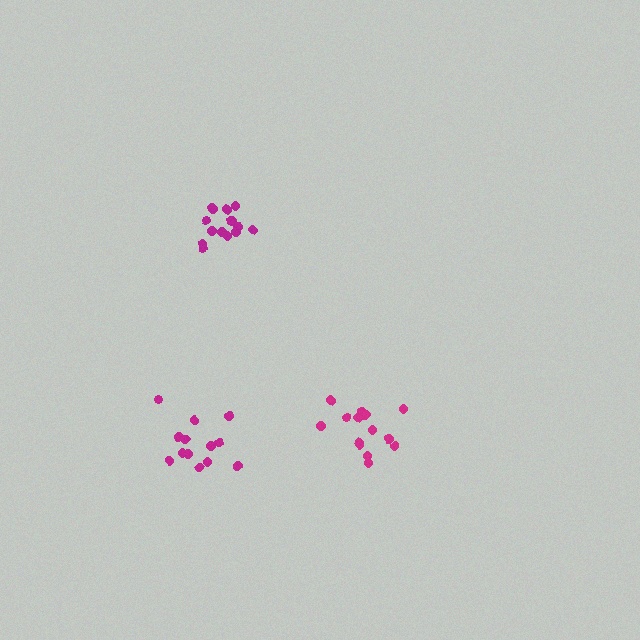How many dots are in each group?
Group 1: 14 dots, Group 2: 15 dots, Group 3: 15 dots (44 total).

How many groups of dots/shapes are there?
There are 3 groups.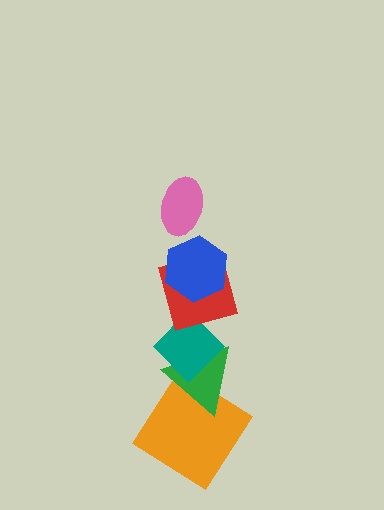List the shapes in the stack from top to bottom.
From top to bottom: the pink ellipse, the blue hexagon, the red square, the teal diamond, the green triangle, the orange diamond.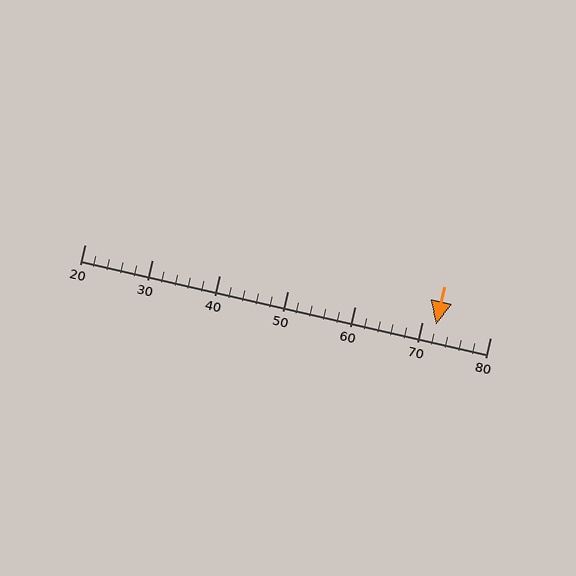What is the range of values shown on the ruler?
The ruler shows values from 20 to 80.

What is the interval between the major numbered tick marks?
The major tick marks are spaced 10 units apart.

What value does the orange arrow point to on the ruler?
The orange arrow points to approximately 72.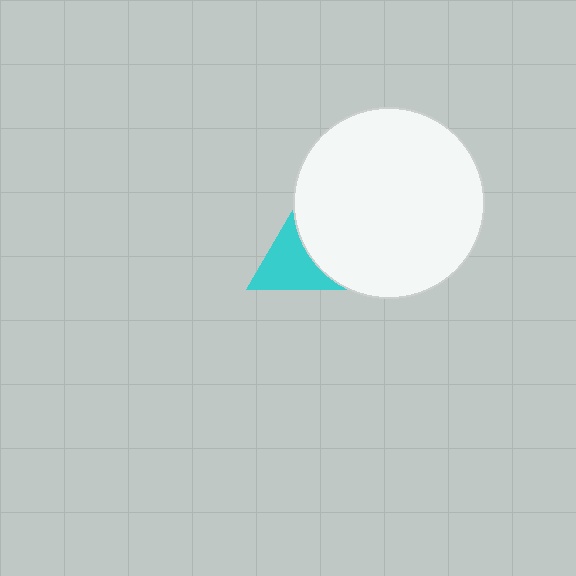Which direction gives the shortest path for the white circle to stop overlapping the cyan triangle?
Moving right gives the shortest separation.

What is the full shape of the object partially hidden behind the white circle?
The partially hidden object is a cyan triangle.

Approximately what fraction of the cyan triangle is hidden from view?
Roughly 57% of the cyan triangle is hidden behind the white circle.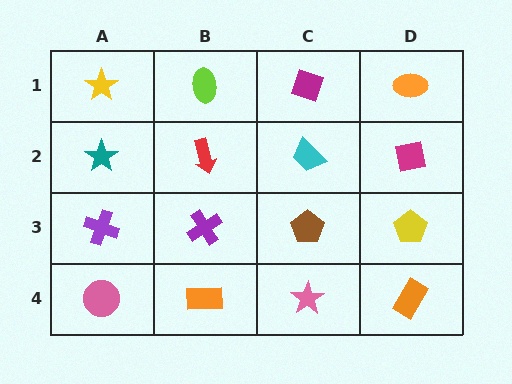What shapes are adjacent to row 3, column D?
A magenta square (row 2, column D), an orange rectangle (row 4, column D), a brown pentagon (row 3, column C).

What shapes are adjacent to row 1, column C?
A cyan trapezoid (row 2, column C), a lime ellipse (row 1, column B), an orange ellipse (row 1, column D).